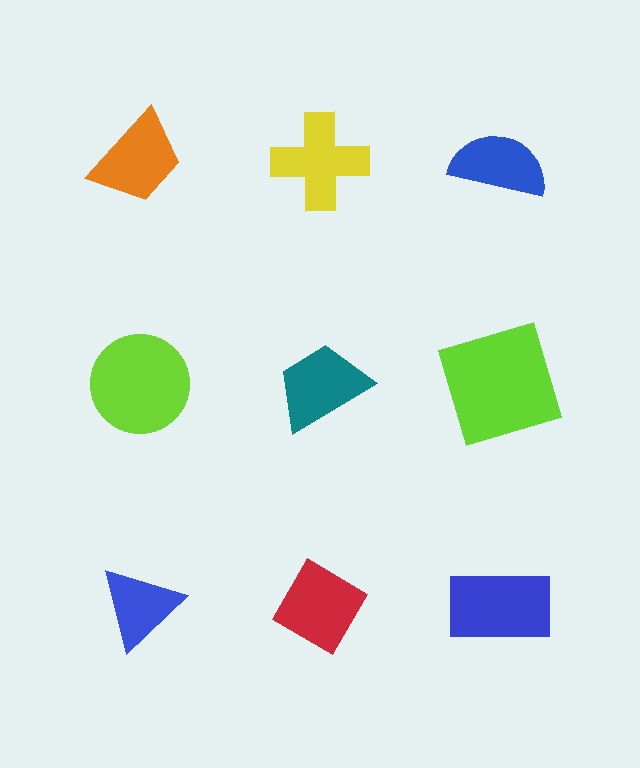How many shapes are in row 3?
3 shapes.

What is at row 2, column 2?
A teal trapezoid.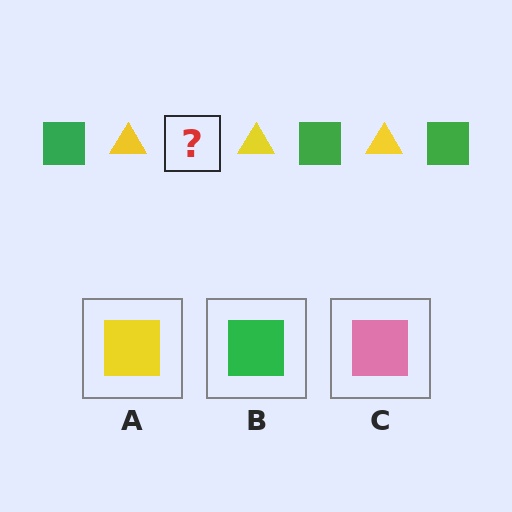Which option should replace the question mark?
Option B.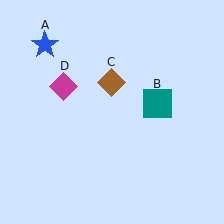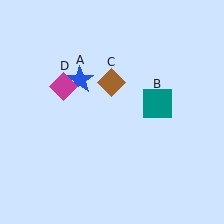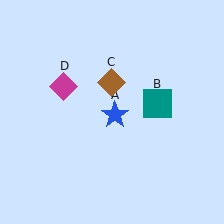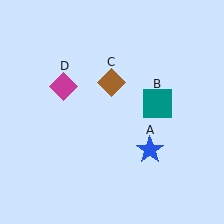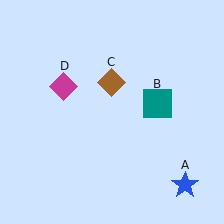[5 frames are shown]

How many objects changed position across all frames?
1 object changed position: blue star (object A).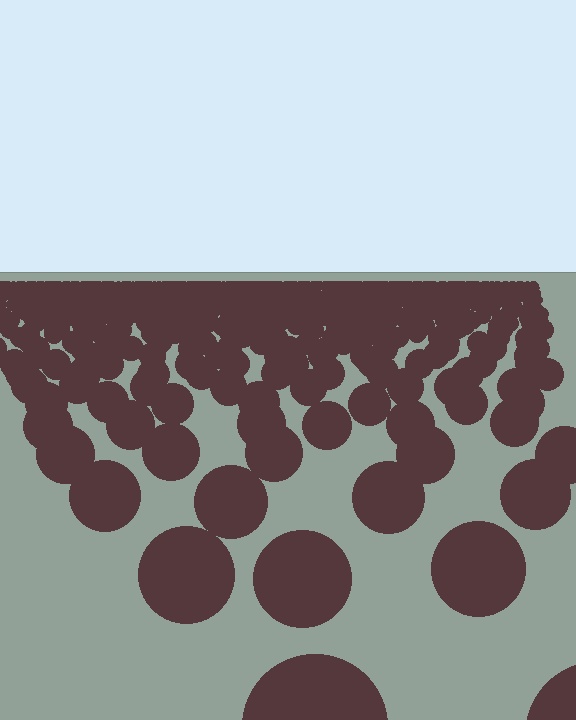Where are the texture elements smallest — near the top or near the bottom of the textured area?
Near the top.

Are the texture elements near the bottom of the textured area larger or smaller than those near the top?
Larger. Near the bottom, elements are closer to the viewer and appear at a bigger on-screen size.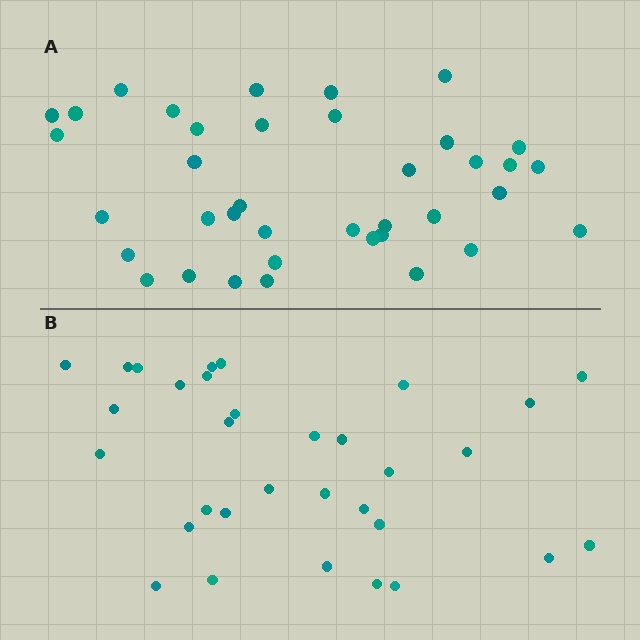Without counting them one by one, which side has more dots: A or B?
Region A (the top region) has more dots.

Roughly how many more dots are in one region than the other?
Region A has about 6 more dots than region B.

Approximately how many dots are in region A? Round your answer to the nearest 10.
About 40 dots. (The exact count is 38, which rounds to 40.)